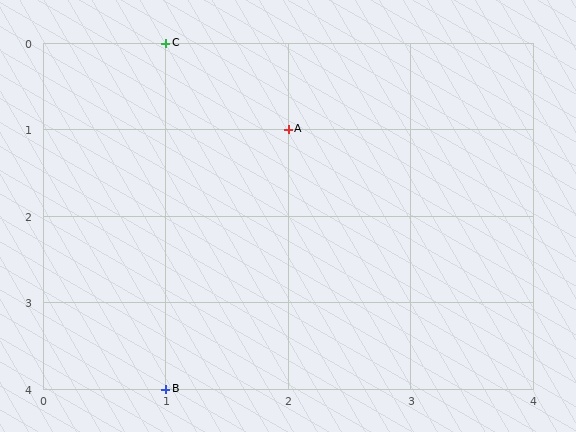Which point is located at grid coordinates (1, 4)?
Point B is at (1, 4).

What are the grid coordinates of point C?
Point C is at grid coordinates (1, 0).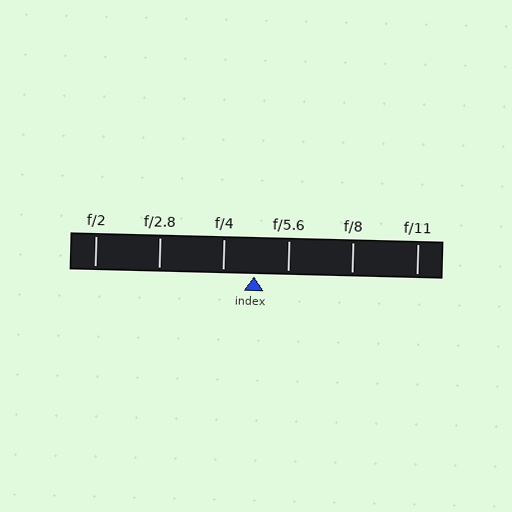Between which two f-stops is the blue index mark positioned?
The index mark is between f/4 and f/5.6.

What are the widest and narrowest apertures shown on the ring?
The widest aperture shown is f/2 and the narrowest is f/11.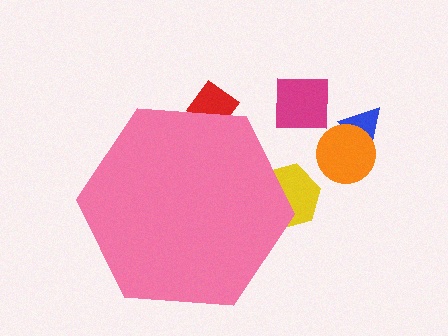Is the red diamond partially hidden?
Yes, the red diamond is partially hidden behind the pink hexagon.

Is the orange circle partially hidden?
No, the orange circle is fully visible.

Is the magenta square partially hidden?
No, the magenta square is fully visible.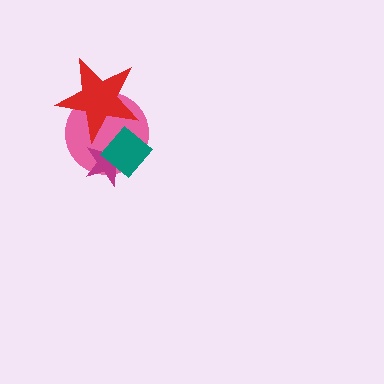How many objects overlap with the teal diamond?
3 objects overlap with the teal diamond.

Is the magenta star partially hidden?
Yes, it is partially covered by another shape.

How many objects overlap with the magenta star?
2 objects overlap with the magenta star.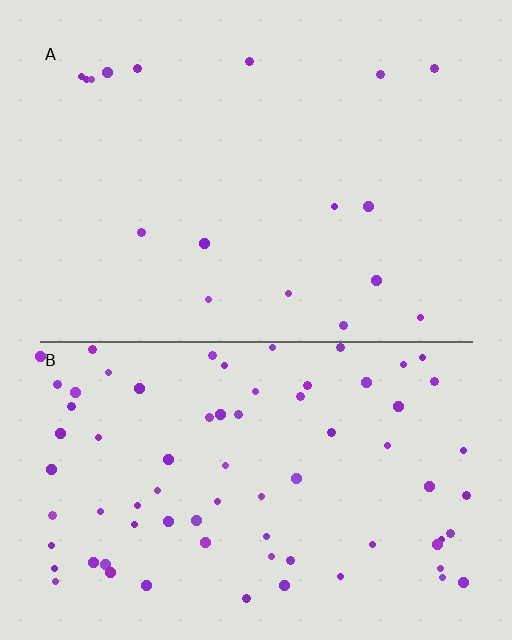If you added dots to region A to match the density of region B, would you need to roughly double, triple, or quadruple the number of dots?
Approximately quadruple.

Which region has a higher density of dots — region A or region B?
B (the bottom).